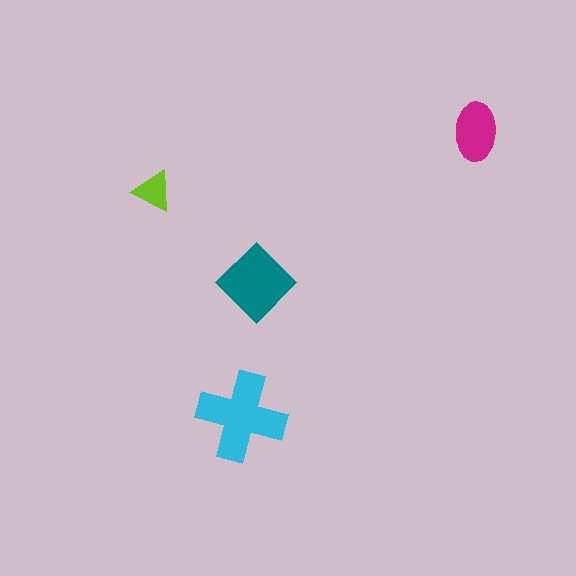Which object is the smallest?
The lime triangle.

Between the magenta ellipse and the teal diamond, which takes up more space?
The teal diamond.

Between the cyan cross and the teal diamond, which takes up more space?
The cyan cross.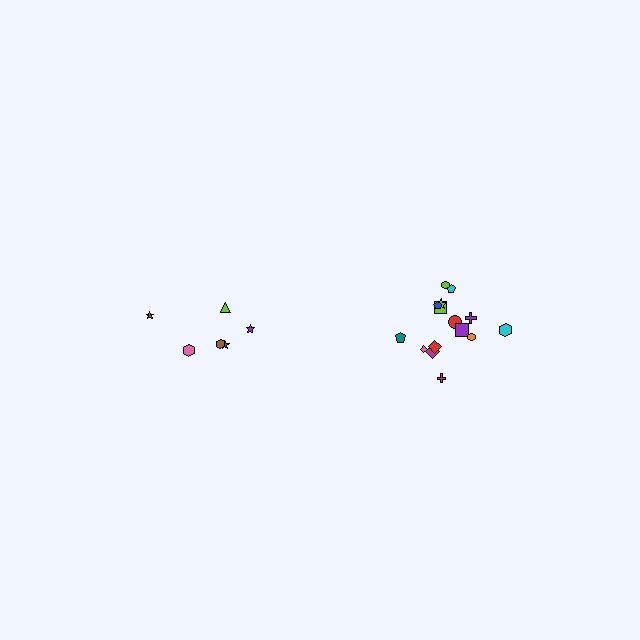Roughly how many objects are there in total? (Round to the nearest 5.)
Roughly 20 objects in total.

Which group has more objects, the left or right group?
The right group.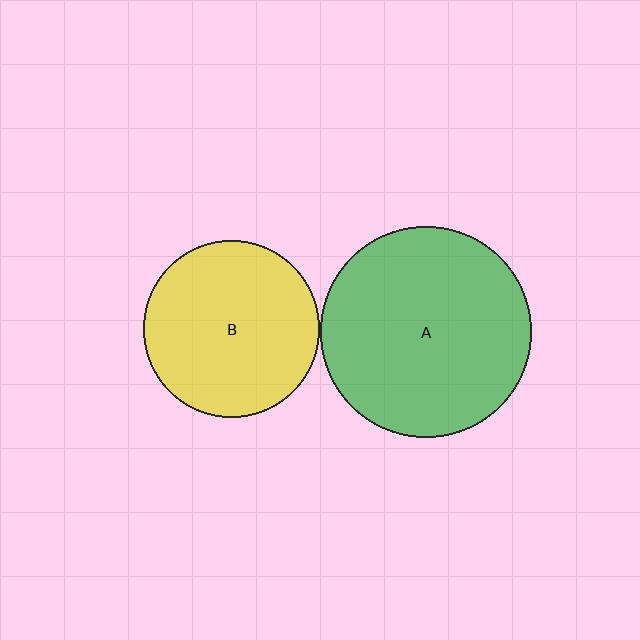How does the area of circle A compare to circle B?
Approximately 1.4 times.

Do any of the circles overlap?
No, none of the circles overlap.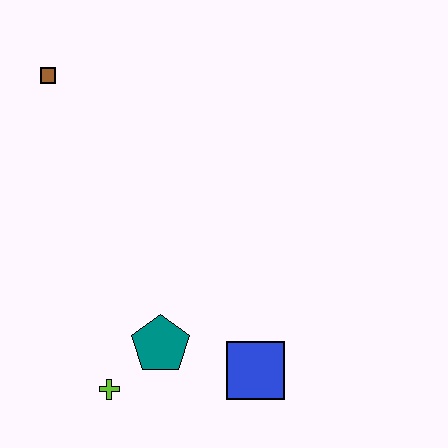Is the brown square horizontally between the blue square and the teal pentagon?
No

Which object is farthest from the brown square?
The blue square is farthest from the brown square.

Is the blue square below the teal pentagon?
Yes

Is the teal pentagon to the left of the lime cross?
No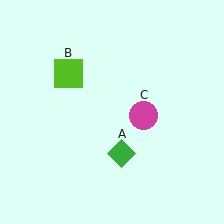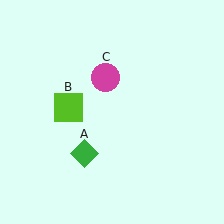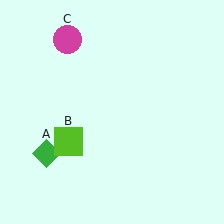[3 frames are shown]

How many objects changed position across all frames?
3 objects changed position: green diamond (object A), lime square (object B), magenta circle (object C).